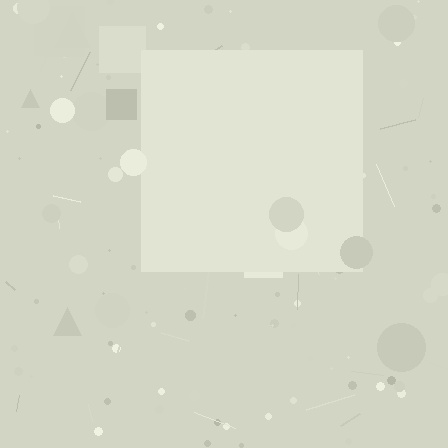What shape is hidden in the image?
A square is hidden in the image.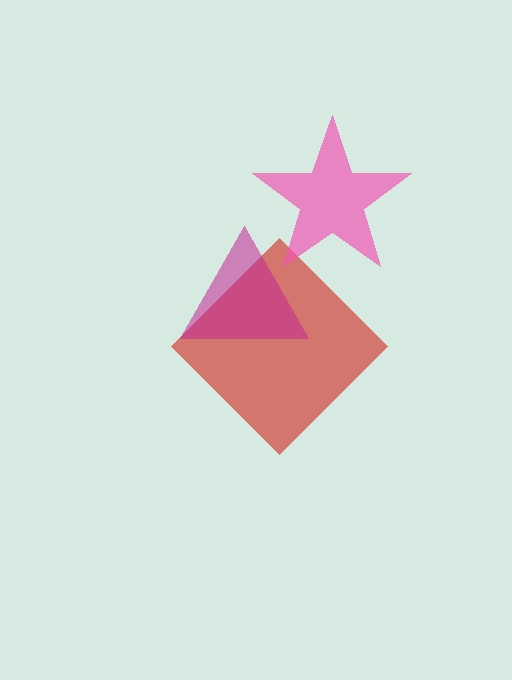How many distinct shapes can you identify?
There are 3 distinct shapes: a red diamond, a pink star, a magenta triangle.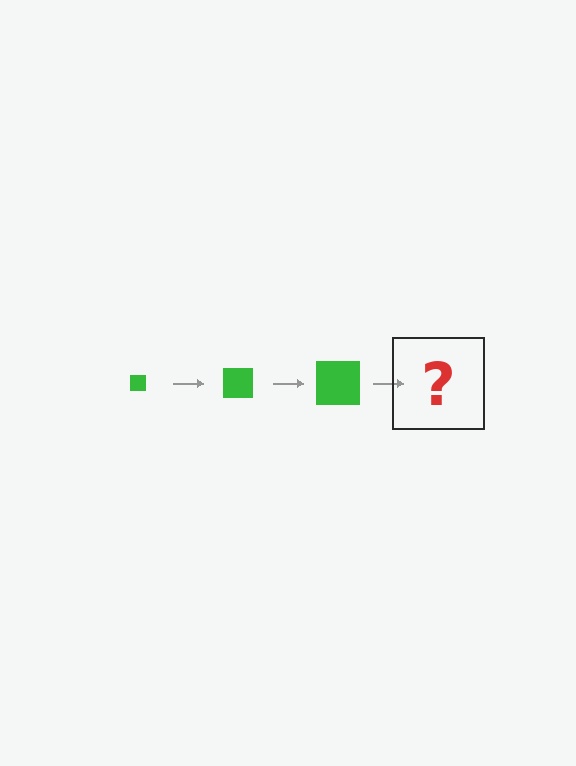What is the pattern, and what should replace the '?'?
The pattern is that the square gets progressively larger each step. The '?' should be a green square, larger than the previous one.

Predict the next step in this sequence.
The next step is a green square, larger than the previous one.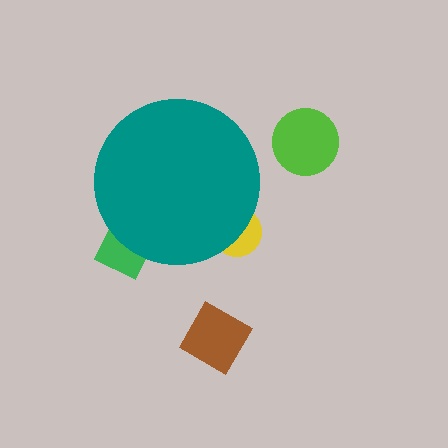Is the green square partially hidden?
Yes, the green square is partially hidden behind the teal circle.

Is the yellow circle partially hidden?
Yes, the yellow circle is partially hidden behind the teal circle.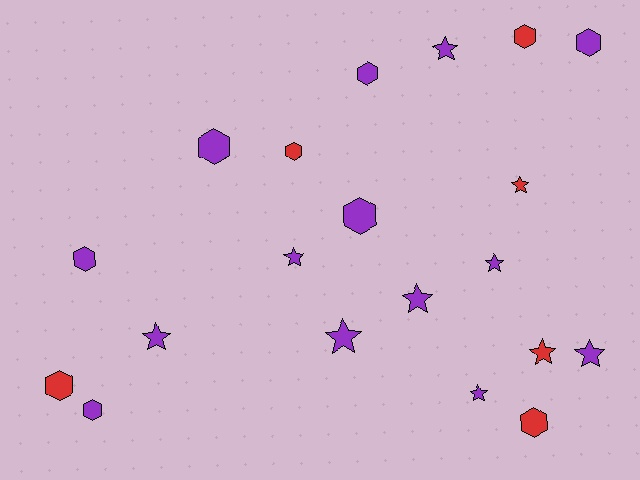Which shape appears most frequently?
Star, with 10 objects.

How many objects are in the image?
There are 20 objects.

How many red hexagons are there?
There are 4 red hexagons.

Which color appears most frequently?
Purple, with 14 objects.